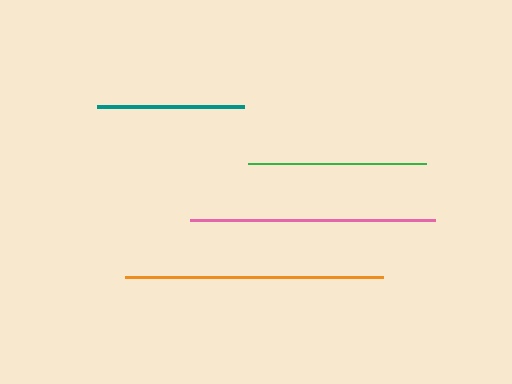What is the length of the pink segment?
The pink segment is approximately 244 pixels long.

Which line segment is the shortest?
The teal line is the shortest at approximately 147 pixels.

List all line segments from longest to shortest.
From longest to shortest: orange, pink, green, teal.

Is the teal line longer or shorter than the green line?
The green line is longer than the teal line.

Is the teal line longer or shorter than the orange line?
The orange line is longer than the teal line.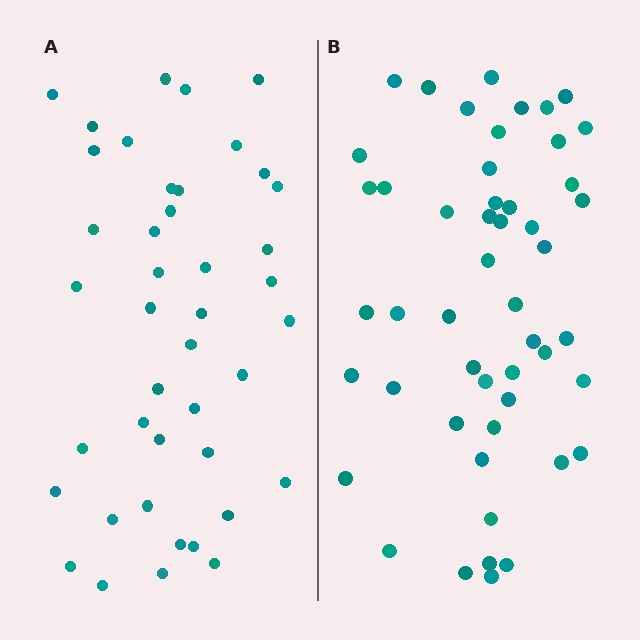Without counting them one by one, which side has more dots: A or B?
Region B (the right region) has more dots.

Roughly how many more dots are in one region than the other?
Region B has roughly 8 or so more dots than region A.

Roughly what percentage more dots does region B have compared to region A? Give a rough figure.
About 20% more.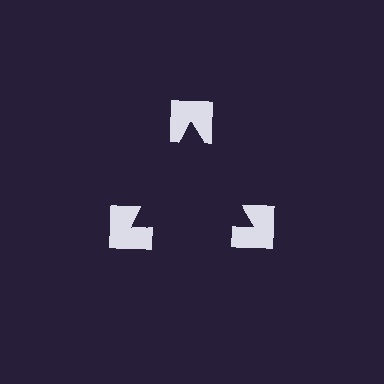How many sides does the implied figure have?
3 sides.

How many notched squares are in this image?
There are 3 — one at each vertex of the illusory triangle.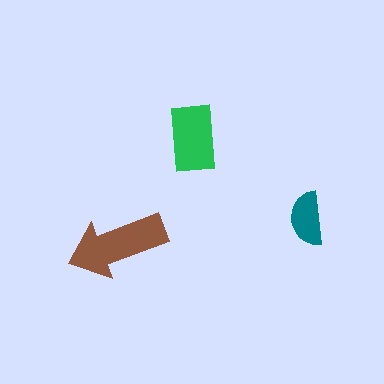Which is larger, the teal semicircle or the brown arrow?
The brown arrow.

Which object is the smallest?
The teal semicircle.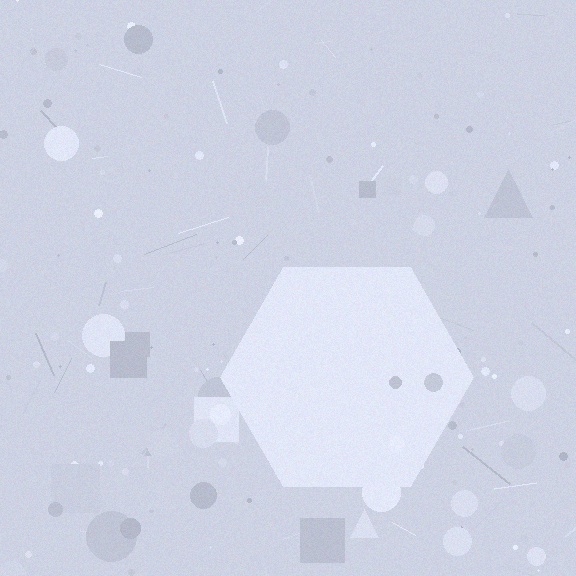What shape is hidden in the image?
A hexagon is hidden in the image.